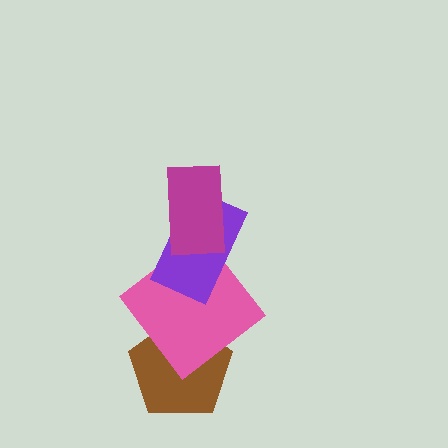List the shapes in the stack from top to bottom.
From top to bottom: the magenta rectangle, the purple rectangle, the pink diamond, the brown pentagon.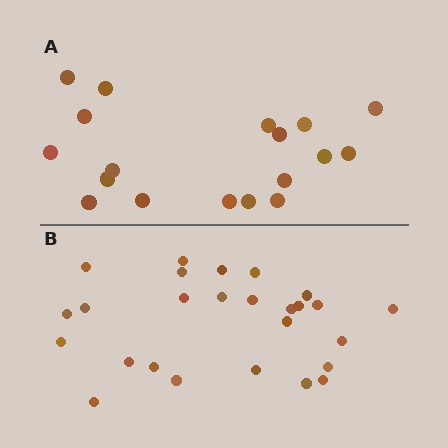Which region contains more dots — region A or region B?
Region B (the bottom region) has more dots.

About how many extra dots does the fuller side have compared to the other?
Region B has roughly 8 or so more dots than region A.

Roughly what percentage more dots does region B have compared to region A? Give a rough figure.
About 45% more.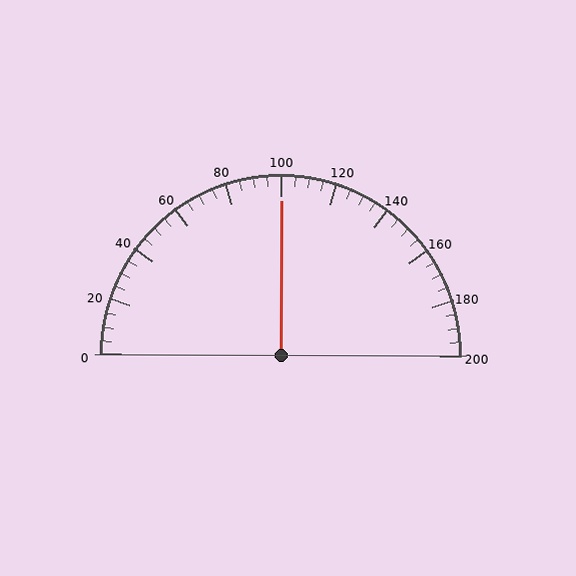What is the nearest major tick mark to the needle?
The nearest major tick mark is 100.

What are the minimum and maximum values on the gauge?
The gauge ranges from 0 to 200.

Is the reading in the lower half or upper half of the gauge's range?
The reading is in the upper half of the range (0 to 200).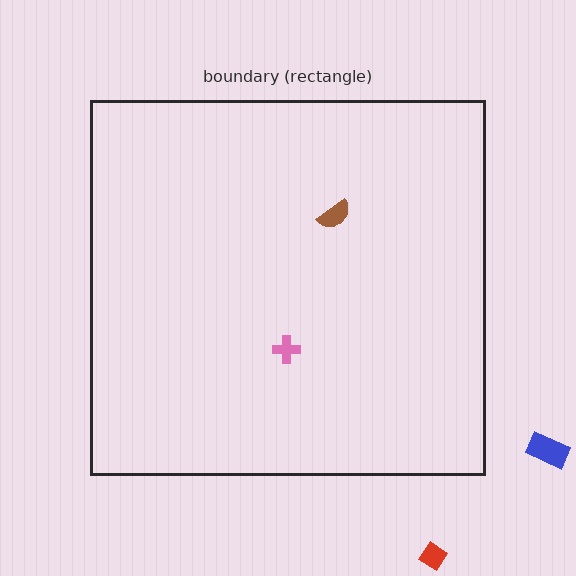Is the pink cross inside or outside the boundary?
Inside.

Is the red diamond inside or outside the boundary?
Outside.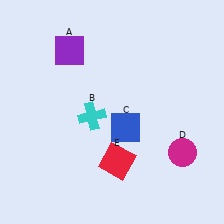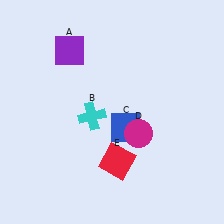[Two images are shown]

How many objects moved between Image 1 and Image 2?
1 object moved between the two images.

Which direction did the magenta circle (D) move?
The magenta circle (D) moved left.